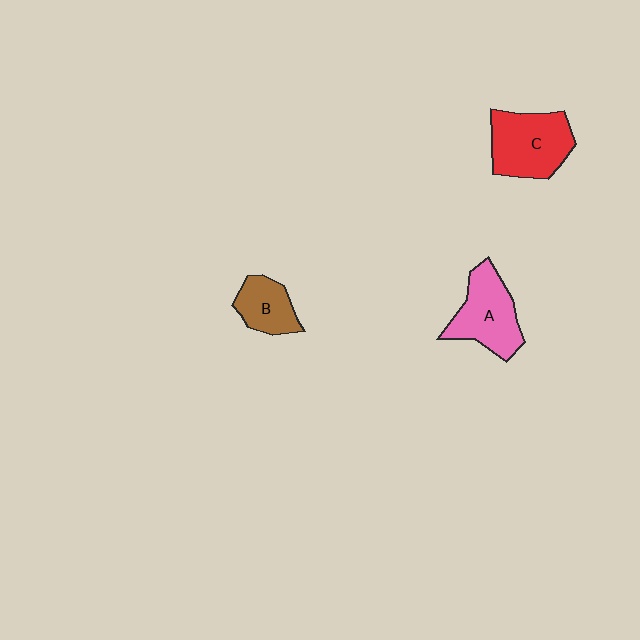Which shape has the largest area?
Shape C (red).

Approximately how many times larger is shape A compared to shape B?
Approximately 1.6 times.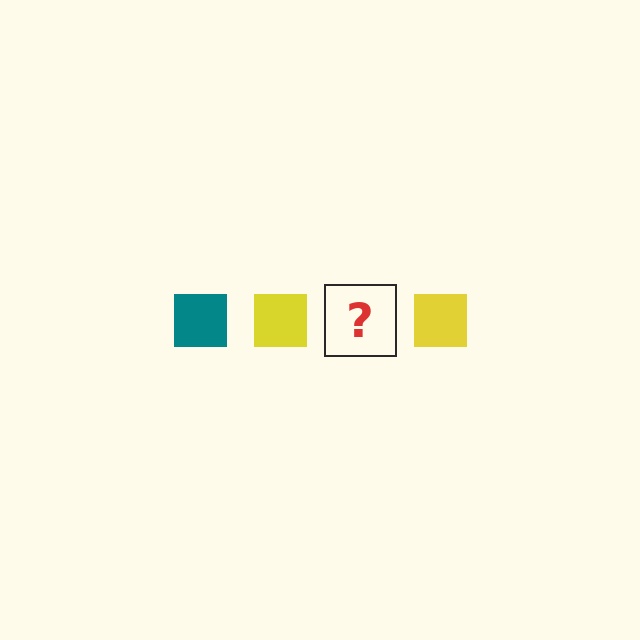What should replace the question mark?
The question mark should be replaced with a teal square.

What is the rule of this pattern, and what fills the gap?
The rule is that the pattern cycles through teal, yellow squares. The gap should be filled with a teal square.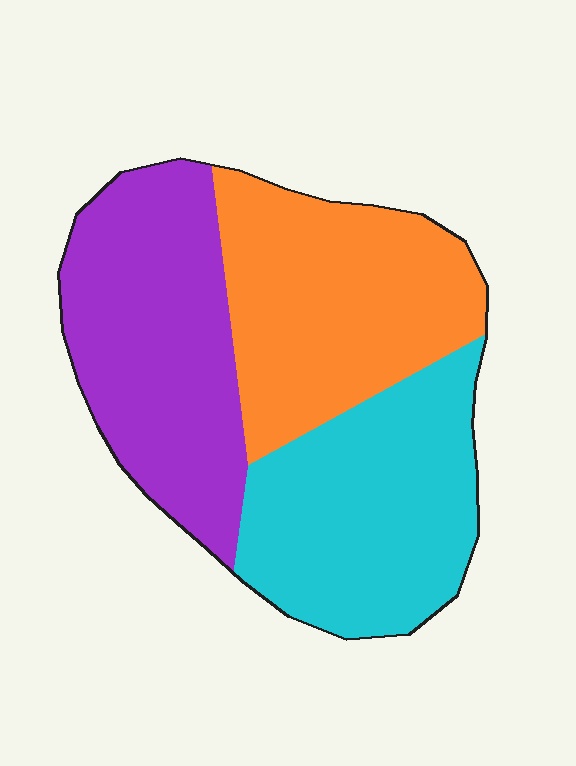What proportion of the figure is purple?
Purple takes up about one third (1/3) of the figure.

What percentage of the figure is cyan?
Cyan takes up about one third (1/3) of the figure.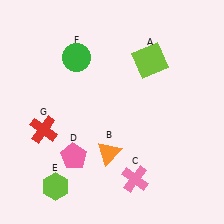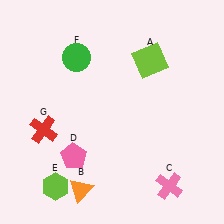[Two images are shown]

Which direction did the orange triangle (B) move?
The orange triangle (B) moved down.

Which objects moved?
The objects that moved are: the orange triangle (B), the pink cross (C).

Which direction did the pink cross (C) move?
The pink cross (C) moved right.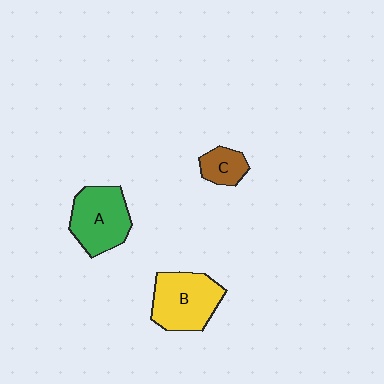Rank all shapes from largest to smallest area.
From largest to smallest: B (yellow), A (green), C (brown).